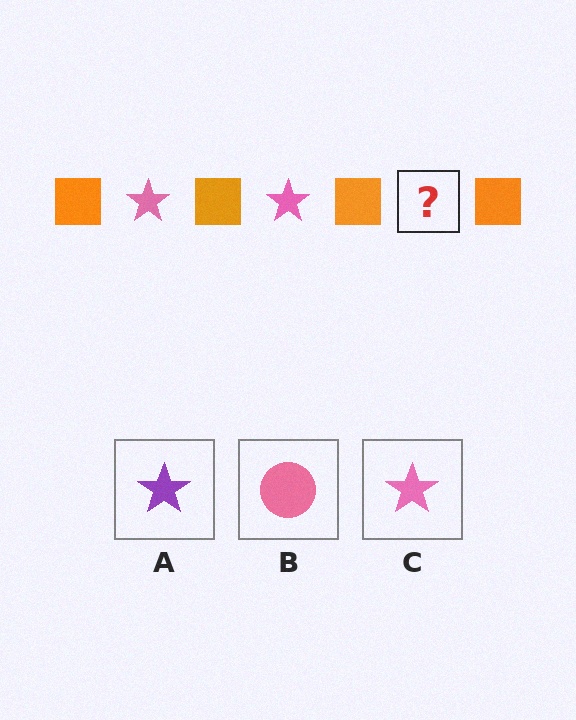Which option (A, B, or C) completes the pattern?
C.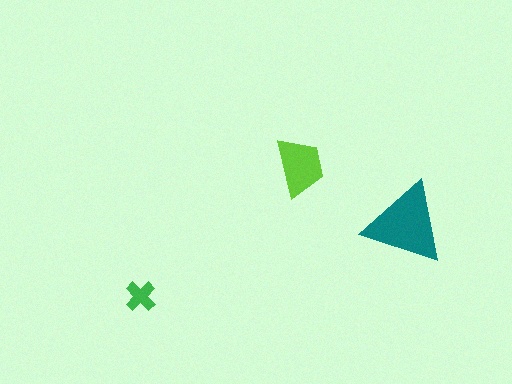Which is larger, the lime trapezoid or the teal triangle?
The teal triangle.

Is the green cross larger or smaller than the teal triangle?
Smaller.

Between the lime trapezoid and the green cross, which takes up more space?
The lime trapezoid.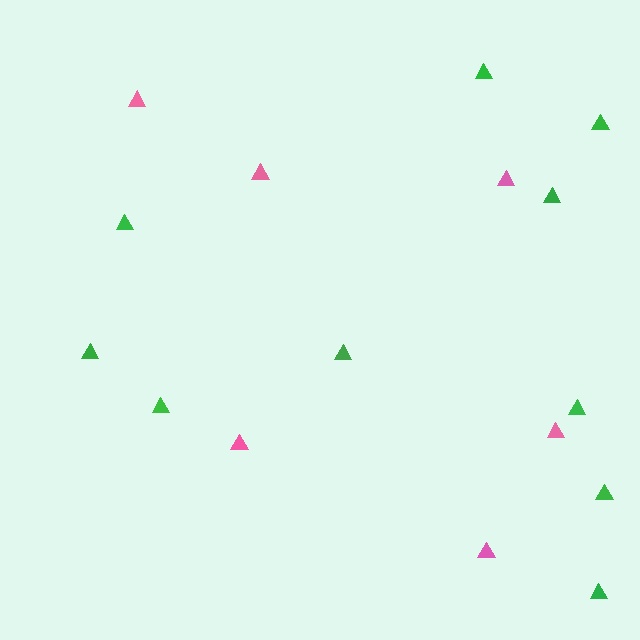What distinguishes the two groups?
There are 2 groups: one group of green triangles (10) and one group of pink triangles (6).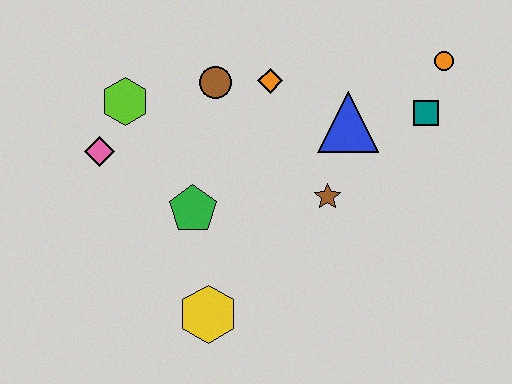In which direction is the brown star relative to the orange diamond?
The brown star is below the orange diamond.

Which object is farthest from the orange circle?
The pink diamond is farthest from the orange circle.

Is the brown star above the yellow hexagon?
Yes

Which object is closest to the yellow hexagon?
The green pentagon is closest to the yellow hexagon.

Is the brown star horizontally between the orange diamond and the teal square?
Yes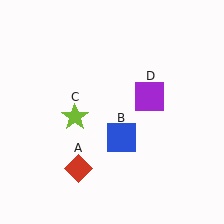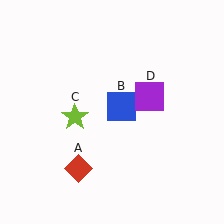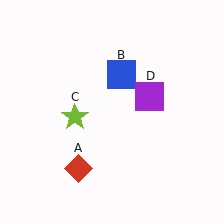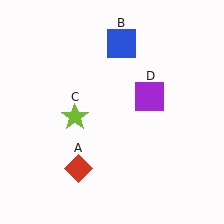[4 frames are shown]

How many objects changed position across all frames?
1 object changed position: blue square (object B).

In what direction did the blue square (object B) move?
The blue square (object B) moved up.